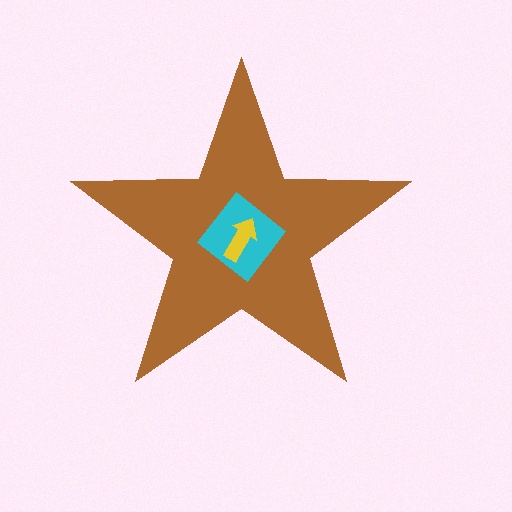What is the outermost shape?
The brown star.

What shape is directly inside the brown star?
The cyan diamond.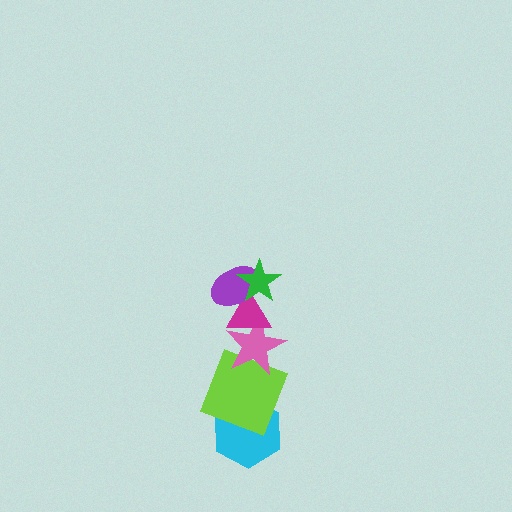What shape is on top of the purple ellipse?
The green star is on top of the purple ellipse.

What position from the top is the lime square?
The lime square is 5th from the top.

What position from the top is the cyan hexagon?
The cyan hexagon is 6th from the top.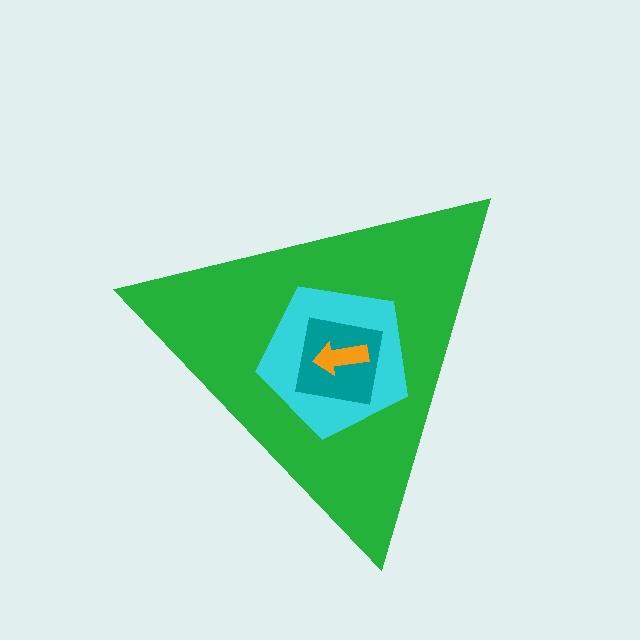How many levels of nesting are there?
4.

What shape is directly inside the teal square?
The orange arrow.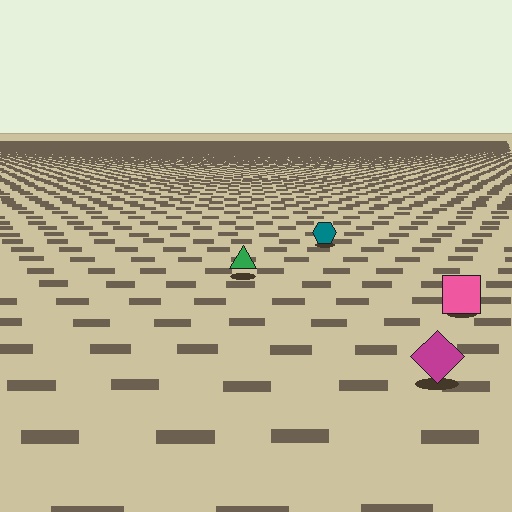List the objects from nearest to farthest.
From nearest to farthest: the magenta diamond, the pink square, the green triangle, the teal hexagon.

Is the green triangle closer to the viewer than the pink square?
No. The pink square is closer — you can tell from the texture gradient: the ground texture is coarser near it.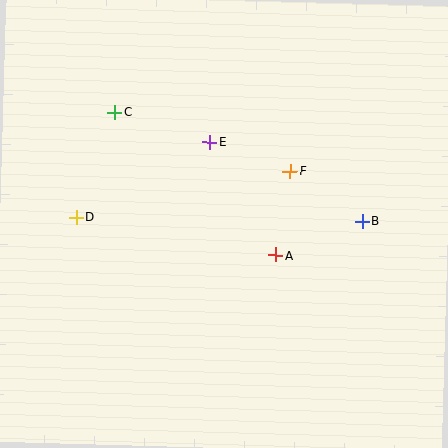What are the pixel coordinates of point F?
Point F is at (290, 171).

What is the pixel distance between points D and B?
The distance between D and B is 286 pixels.